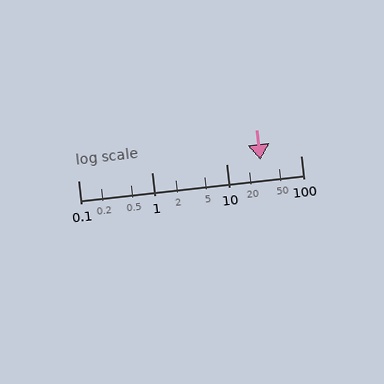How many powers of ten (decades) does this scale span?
The scale spans 3 decades, from 0.1 to 100.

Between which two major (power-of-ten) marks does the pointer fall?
The pointer is between 10 and 100.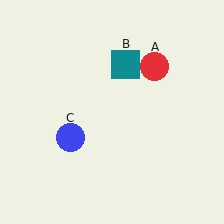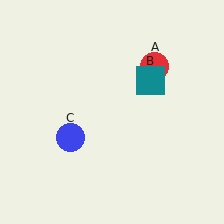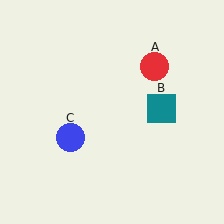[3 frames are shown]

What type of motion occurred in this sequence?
The teal square (object B) rotated clockwise around the center of the scene.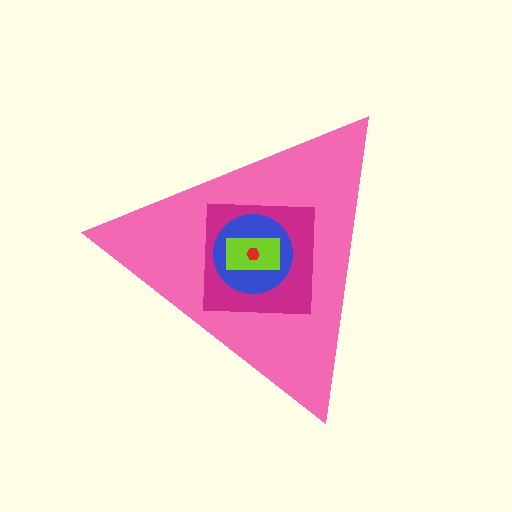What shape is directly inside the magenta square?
The blue circle.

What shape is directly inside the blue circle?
The lime rectangle.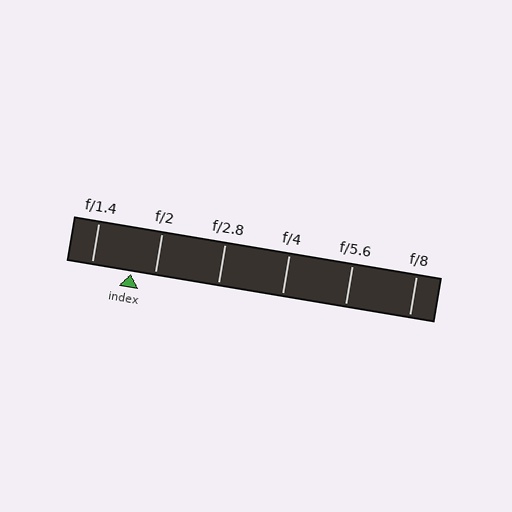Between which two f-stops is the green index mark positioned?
The index mark is between f/1.4 and f/2.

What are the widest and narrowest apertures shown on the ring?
The widest aperture shown is f/1.4 and the narrowest is f/8.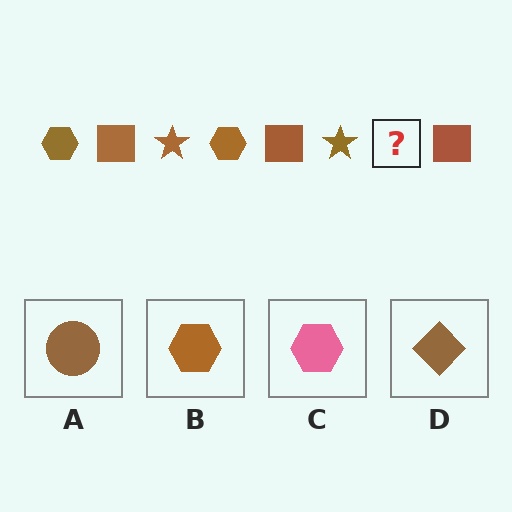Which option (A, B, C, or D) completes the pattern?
B.